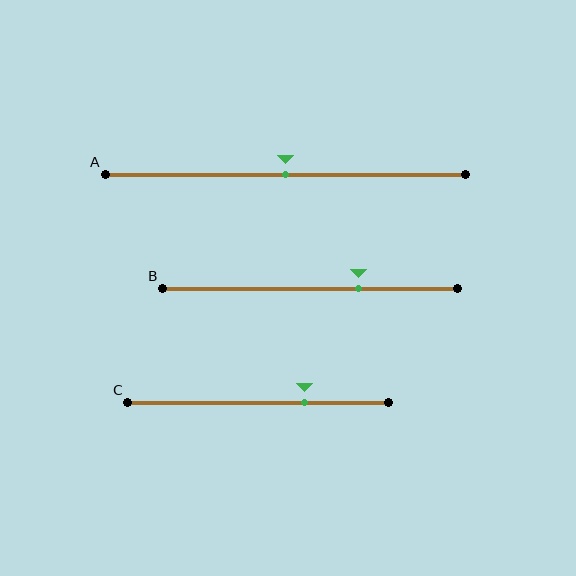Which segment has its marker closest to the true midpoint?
Segment A has its marker closest to the true midpoint.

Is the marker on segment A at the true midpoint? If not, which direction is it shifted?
Yes, the marker on segment A is at the true midpoint.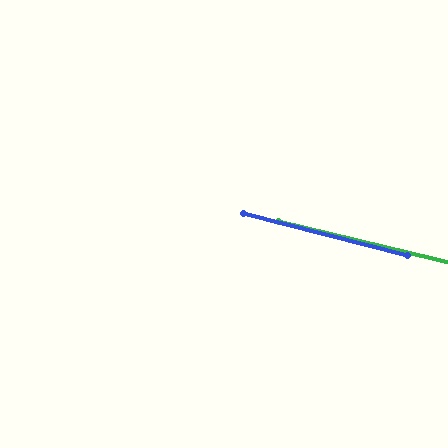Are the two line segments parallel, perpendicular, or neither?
Parallel — their directions differ by only 0.7°.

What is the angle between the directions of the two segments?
Approximately 1 degree.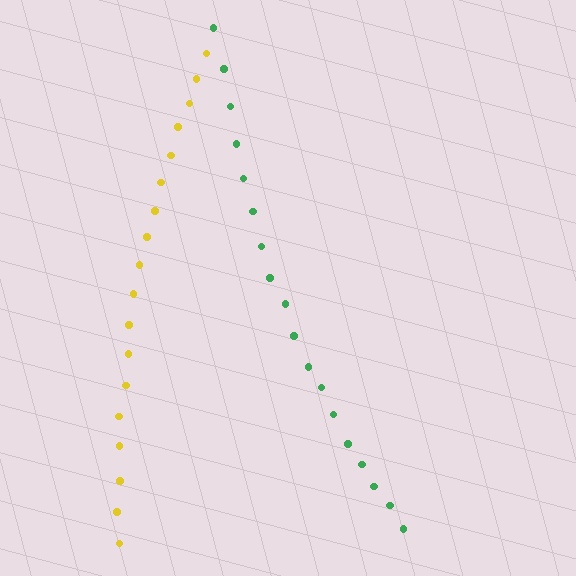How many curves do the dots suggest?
There are 2 distinct paths.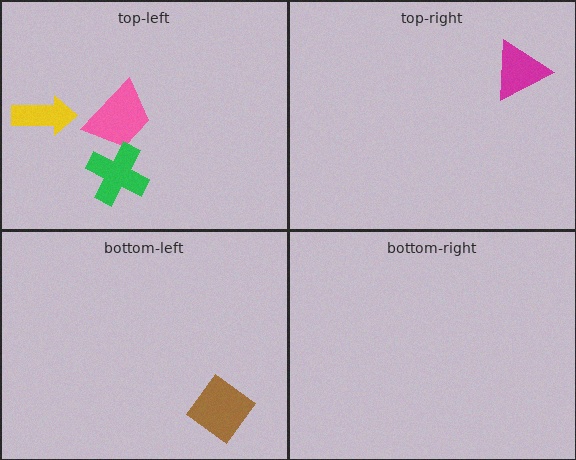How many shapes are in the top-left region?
3.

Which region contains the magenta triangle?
The top-right region.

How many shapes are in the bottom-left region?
1.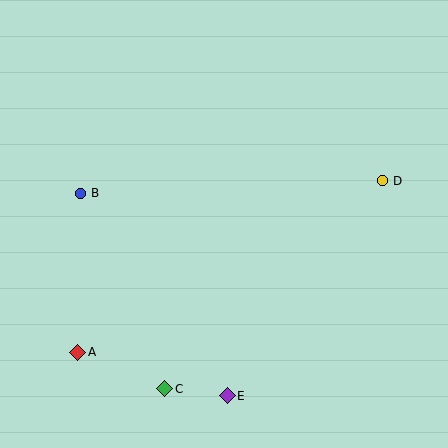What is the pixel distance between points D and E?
The distance between D and E is 265 pixels.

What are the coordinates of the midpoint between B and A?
The midpoint between B and A is at (79, 273).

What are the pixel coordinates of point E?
Point E is at (227, 396).